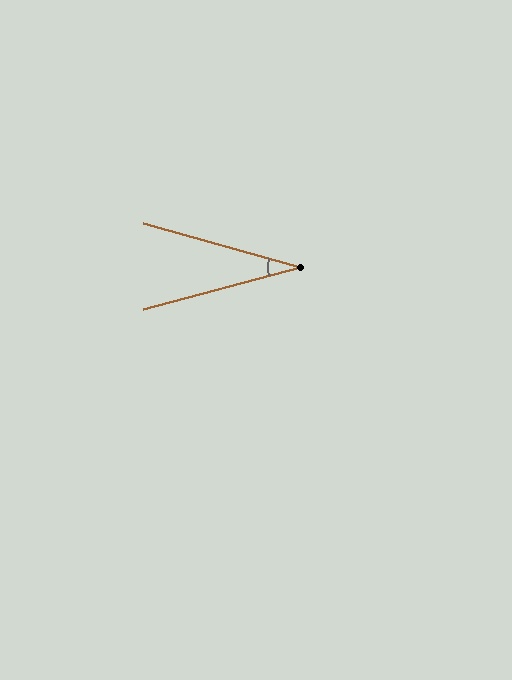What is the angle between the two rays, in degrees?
Approximately 31 degrees.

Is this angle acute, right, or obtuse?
It is acute.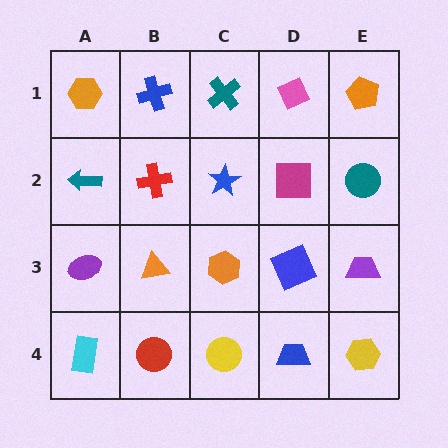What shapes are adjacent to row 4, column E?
A purple trapezoid (row 3, column E), a blue trapezoid (row 4, column D).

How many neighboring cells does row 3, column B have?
4.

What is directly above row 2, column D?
A pink diamond.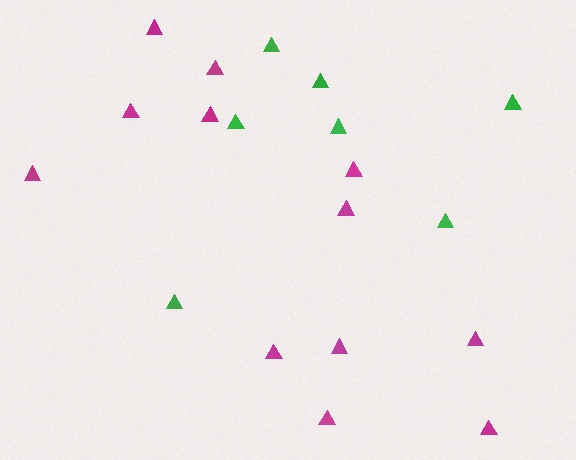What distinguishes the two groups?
There are 2 groups: one group of green triangles (7) and one group of magenta triangles (12).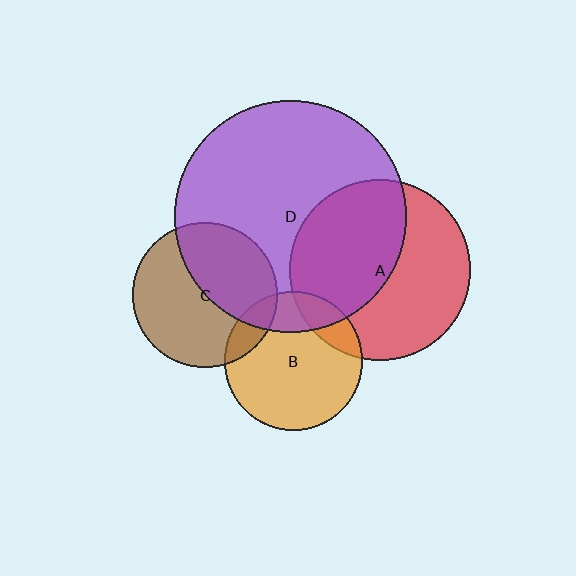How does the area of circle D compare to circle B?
Approximately 2.8 times.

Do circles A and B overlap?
Yes.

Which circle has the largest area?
Circle D (purple).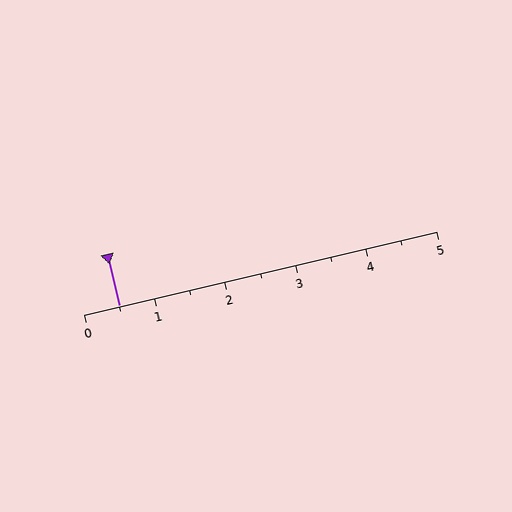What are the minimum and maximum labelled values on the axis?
The axis runs from 0 to 5.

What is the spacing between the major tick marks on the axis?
The major ticks are spaced 1 apart.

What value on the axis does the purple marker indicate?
The marker indicates approximately 0.5.